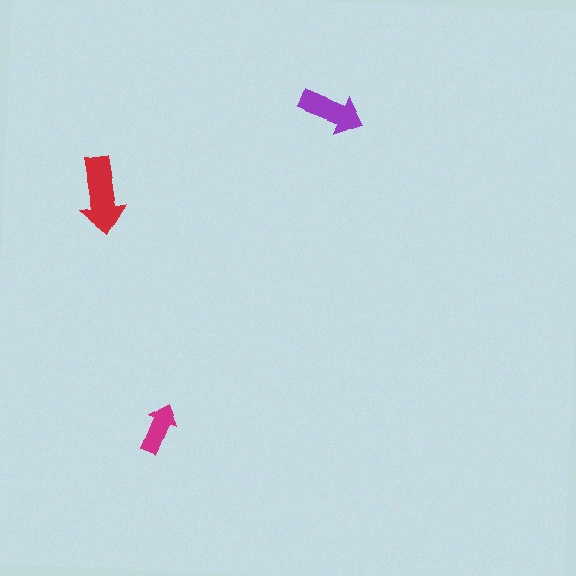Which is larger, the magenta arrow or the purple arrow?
The purple one.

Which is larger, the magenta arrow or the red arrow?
The red one.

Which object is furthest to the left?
The red arrow is leftmost.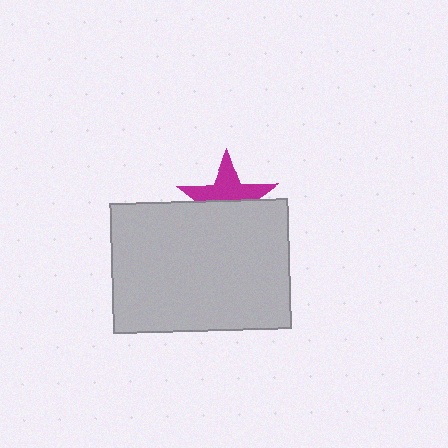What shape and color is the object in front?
The object in front is a light gray rectangle.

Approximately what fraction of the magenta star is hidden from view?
Roughly 51% of the magenta star is hidden behind the light gray rectangle.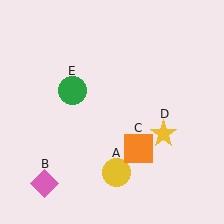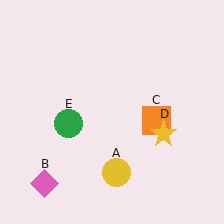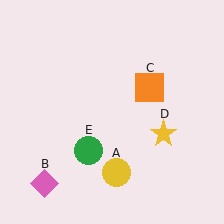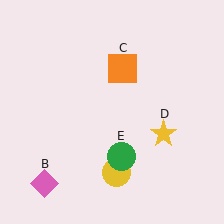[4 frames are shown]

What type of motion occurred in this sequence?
The orange square (object C), green circle (object E) rotated counterclockwise around the center of the scene.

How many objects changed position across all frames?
2 objects changed position: orange square (object C), green circle (object E).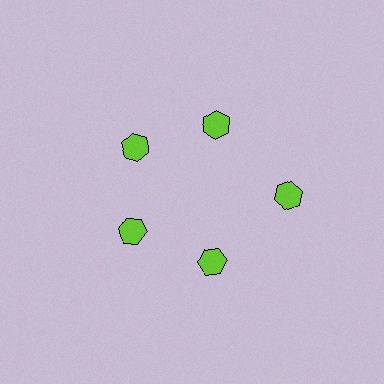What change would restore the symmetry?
The symmetry would be restored by moving it inward, back onto the ring so that all 5 hexagons sit at equal angles and equal distance from the center.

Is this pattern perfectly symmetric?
No. The 5 lime hexagons are arranged in a ring, but one element near the 3 o'clock position is pushed outward from the center, breaking the 5-fold rotational symmetry.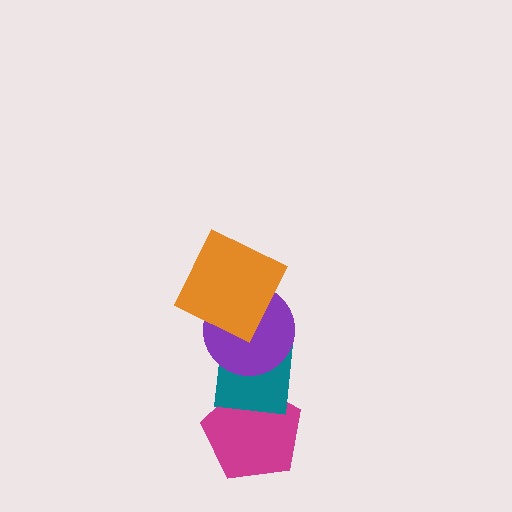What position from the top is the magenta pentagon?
The magenta pentagon is 4th from the top.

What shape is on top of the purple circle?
The orange square is on top of the purple circle.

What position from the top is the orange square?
The orange square is 1st from the top.